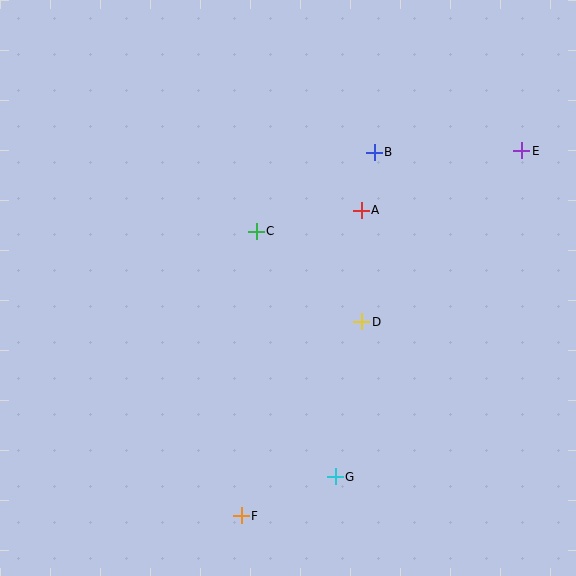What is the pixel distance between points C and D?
The distance between C and D is 139 pixels.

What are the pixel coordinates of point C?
Point C is at (256, 231).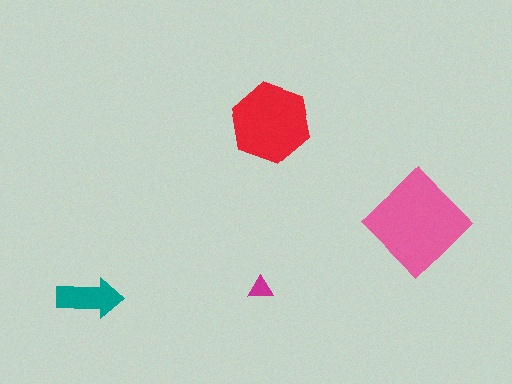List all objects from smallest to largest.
The magenta triangle, the teal arrow, the red hexagon, the pink diamond.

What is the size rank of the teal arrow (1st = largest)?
3rd.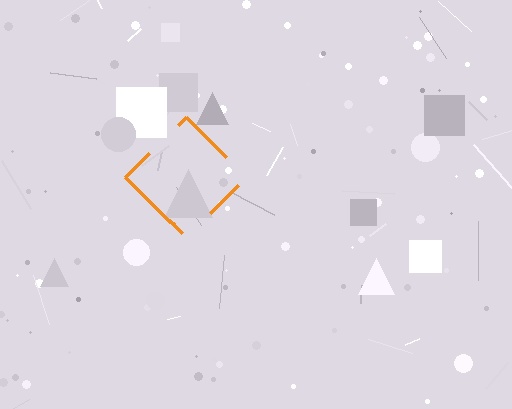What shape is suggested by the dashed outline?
The dashed outline suggests a diamond.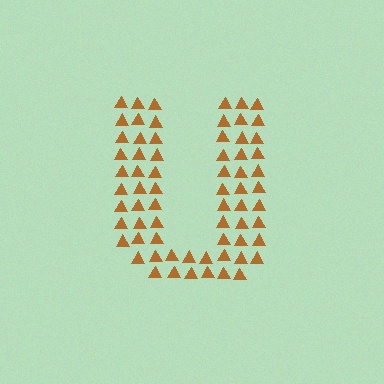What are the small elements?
The small elements are triangles.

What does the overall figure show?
The overall figure shows the letter U.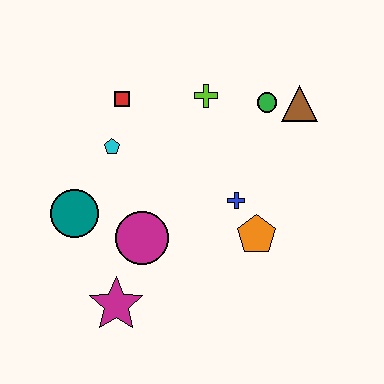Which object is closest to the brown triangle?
The green circle is closest to the brown triangle.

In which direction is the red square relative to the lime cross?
The red square is to the left of the lime cross.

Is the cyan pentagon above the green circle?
No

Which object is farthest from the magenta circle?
The brown triangle is farthest from the magenta circle.